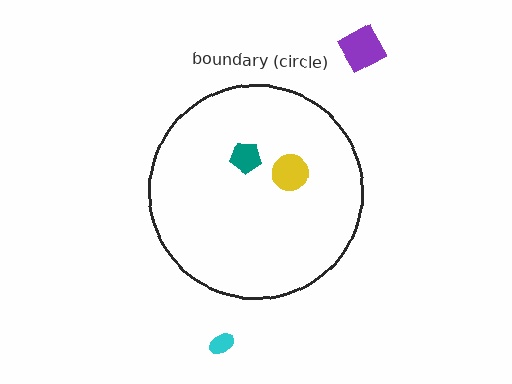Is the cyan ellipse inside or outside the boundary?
Outside.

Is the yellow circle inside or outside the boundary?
Inside.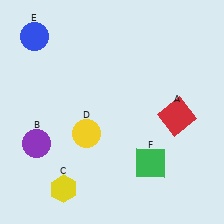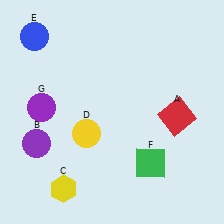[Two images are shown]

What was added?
A purple circle (G) was added in Image 2.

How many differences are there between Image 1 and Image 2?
There is 1 difference between the two images.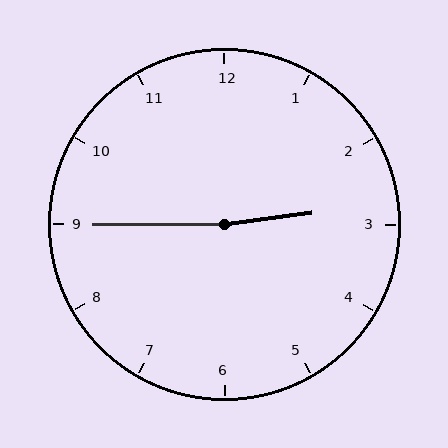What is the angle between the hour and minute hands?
Approximately 172 degrees.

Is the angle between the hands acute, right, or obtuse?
It is obtuse.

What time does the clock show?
2:45.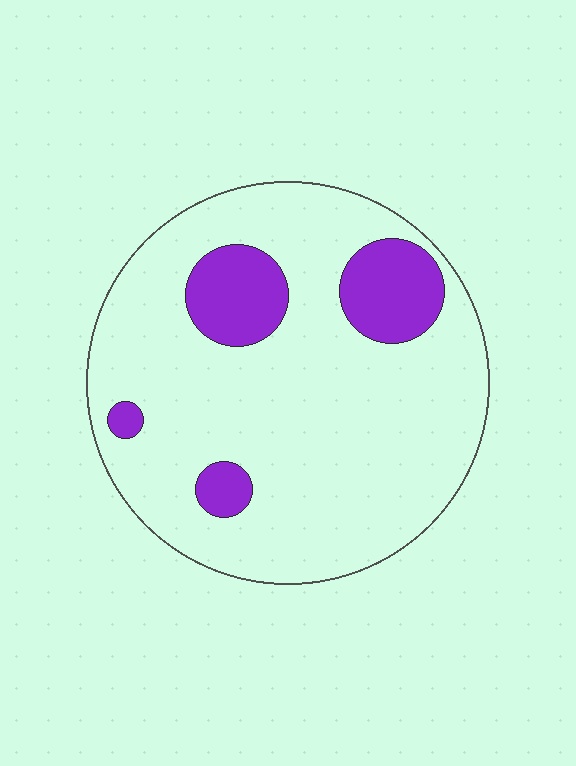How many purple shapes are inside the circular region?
4.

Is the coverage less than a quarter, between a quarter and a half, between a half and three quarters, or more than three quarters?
Less than a quarter.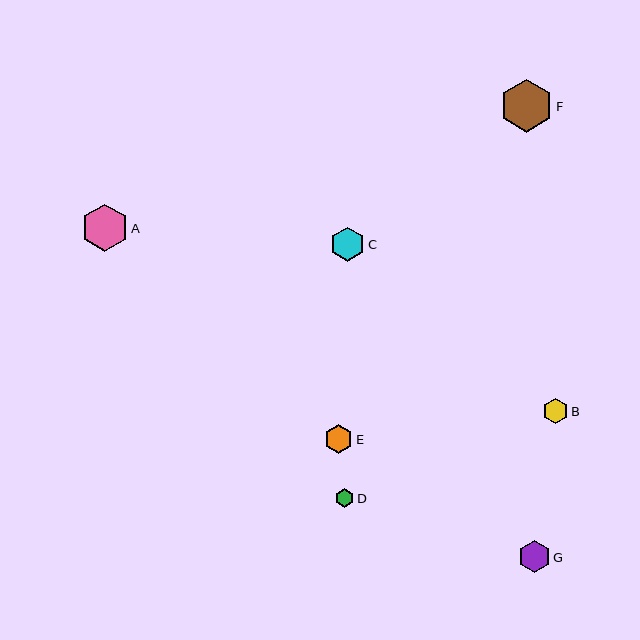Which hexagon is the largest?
Hexagon F is the largest with a size of approximately 53 pixels.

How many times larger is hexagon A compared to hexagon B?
Hexagon A is approximately 1.8 times the size of hexagon B.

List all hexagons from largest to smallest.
From largest to smallest: F, A, C, G, E, B, D.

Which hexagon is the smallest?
Hexagon D is the smallest with a size of approximately 19 pixels.